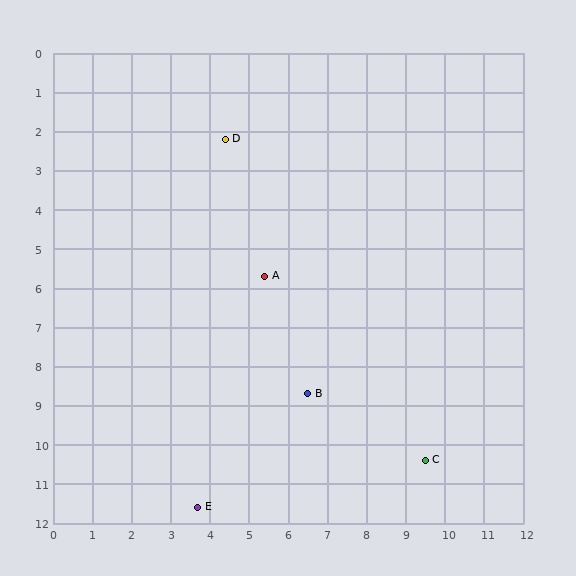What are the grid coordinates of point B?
Point B is at approximately (6.5, 8.7).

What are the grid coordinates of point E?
Point E is at approximately (3.7, 11.6).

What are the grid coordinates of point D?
Point D is at approximately (4.4, 2.2).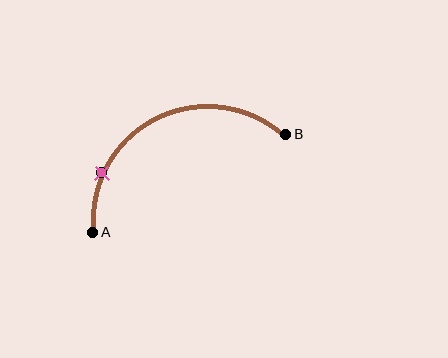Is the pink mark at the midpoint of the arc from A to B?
No. The pink mark lies on the arc but is closer to endpoint A. The arc midpoint would be at the point on the curve equidistant along the arc from both A and B.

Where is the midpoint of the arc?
The arc midpoint is the point on the curve farthest from the straight line joining A and B. It sits above that line.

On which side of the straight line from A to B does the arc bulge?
The arc bulges above the straight line connecting A and B.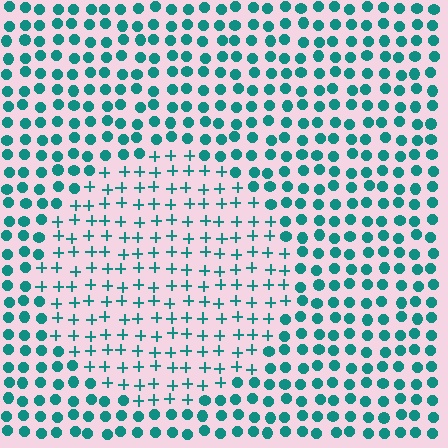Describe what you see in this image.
The image is filled with small teal elements arranged in a uniform grid. A circle-shaped region contains plus signs, while the surrounding area contains circles. The boundary is defined purely by the change in element shape.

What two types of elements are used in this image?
The image uses plus signs inside the circle region and circles outside it.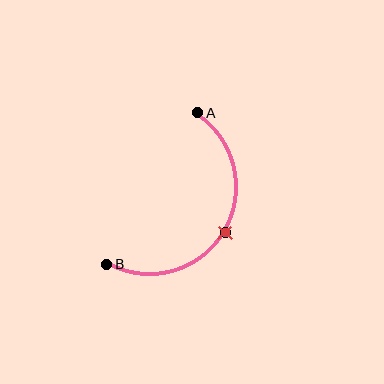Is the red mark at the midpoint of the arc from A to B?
Yes. The red mark lies on the arc at equal arc-length from both A and B — it is the arc midpoint.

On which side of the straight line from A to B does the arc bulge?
The arc bulges to the right of the straight line connecting A and B.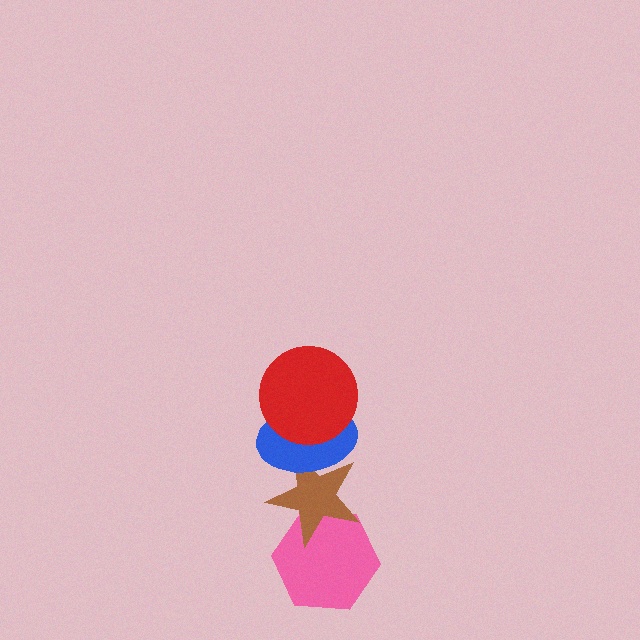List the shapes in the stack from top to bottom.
From top to bottom: the red circle, the blue ellipse, the brown star, the pink hexagon.